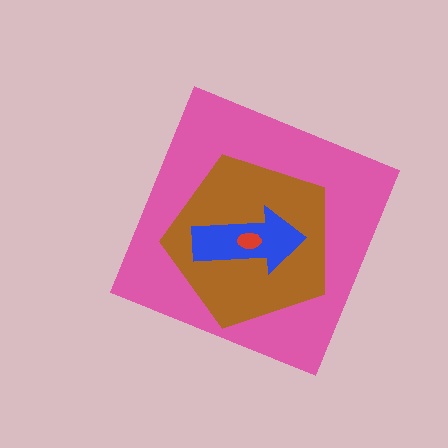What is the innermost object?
The red ellipse.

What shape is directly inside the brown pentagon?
The blue arrow.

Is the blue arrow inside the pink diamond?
Yes.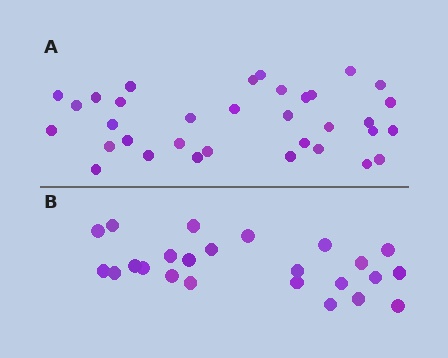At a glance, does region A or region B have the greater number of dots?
Region A (the top region) has more dots.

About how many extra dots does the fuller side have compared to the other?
Region A has roughly 10 or so more dots than region B.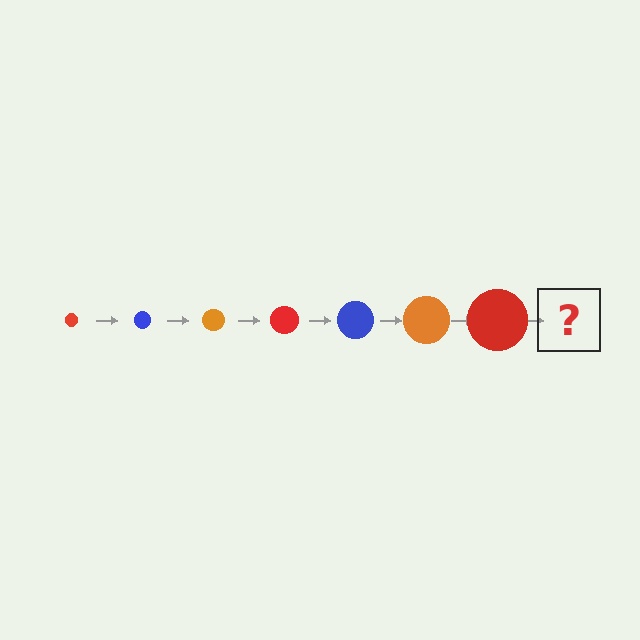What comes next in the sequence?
The next element should be a blue circle, larger than the previous one.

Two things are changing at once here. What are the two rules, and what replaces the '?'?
The two rules are that the circle grows larger each step and the color cycles through red, blue, and orange. The '?' should be a blue circle, larger than the previous one.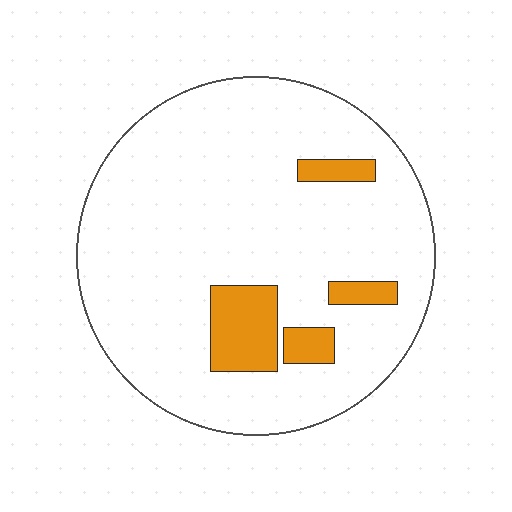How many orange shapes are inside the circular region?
4.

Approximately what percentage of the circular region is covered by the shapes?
Approximately 10%.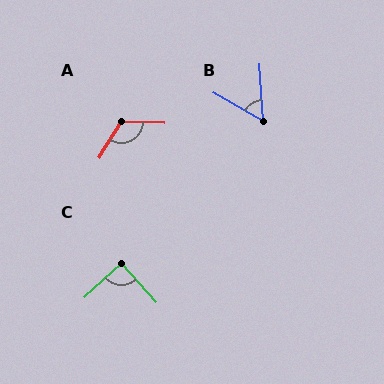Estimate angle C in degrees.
Approximately 90 degrees.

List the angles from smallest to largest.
B (56°), C (90°), A (119°).